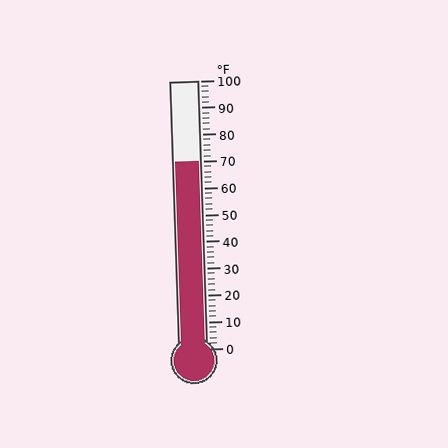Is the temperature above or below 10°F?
The temperature is above 10°F.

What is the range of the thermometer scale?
The thermometer scale ranges from 0°F to 100°F.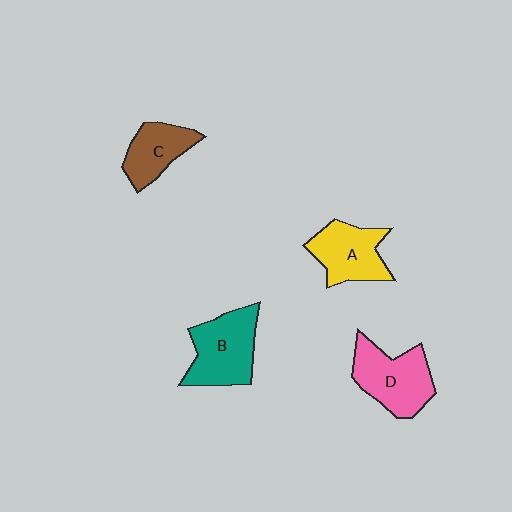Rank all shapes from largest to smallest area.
From largest to smallest: B (teal), D (pink), A (yellow), C (brown).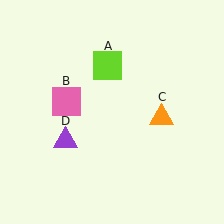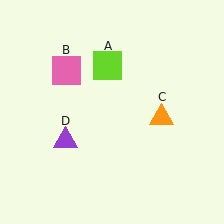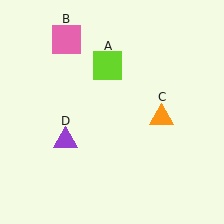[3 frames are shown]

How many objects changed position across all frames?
1 object changed position: pink square (object B).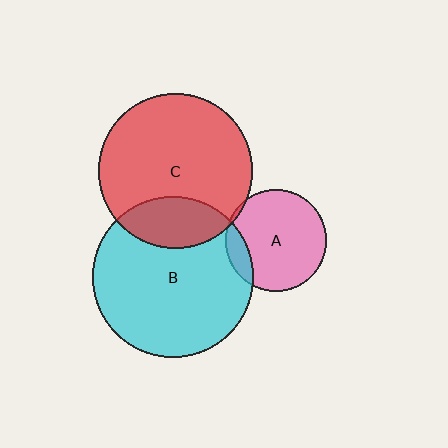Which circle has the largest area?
Circle B (cyan).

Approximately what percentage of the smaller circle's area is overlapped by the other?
Approximately 5%.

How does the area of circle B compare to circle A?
Approximately 2.5 times.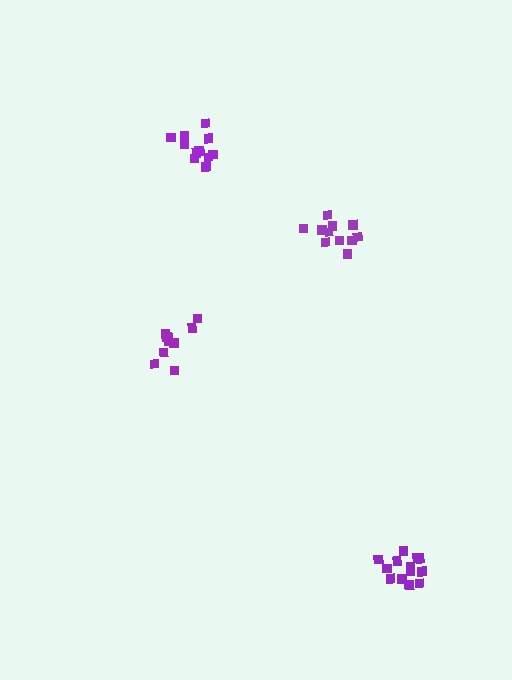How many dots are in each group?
Group 1: 11 dots, Group 2: 13 dots, Group 3: 11 dots, Group 4: 11 dots (46 total).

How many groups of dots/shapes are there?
There are 4 groups.